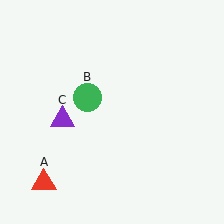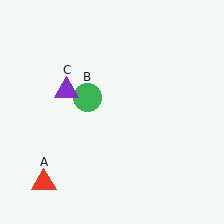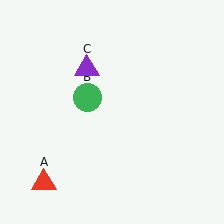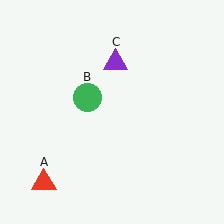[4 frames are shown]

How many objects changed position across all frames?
1 object changed position: purple triangle (object C).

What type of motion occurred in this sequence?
The purple triangle (object C) rotated clockwise around the center of the scene.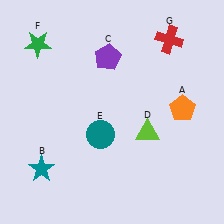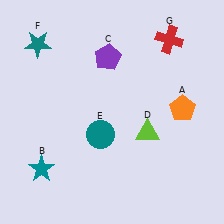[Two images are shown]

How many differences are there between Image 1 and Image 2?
There is 1 difference between the two images.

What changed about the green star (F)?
In Image 1, F is green. In Image 2, it changed to teal.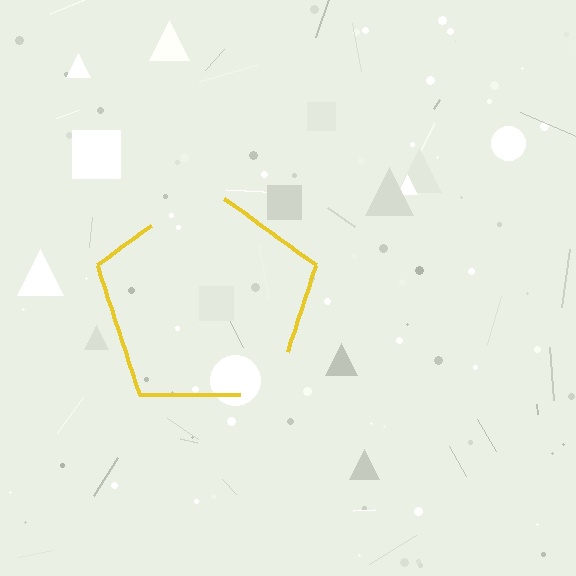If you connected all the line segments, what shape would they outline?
They would outline a pentagon.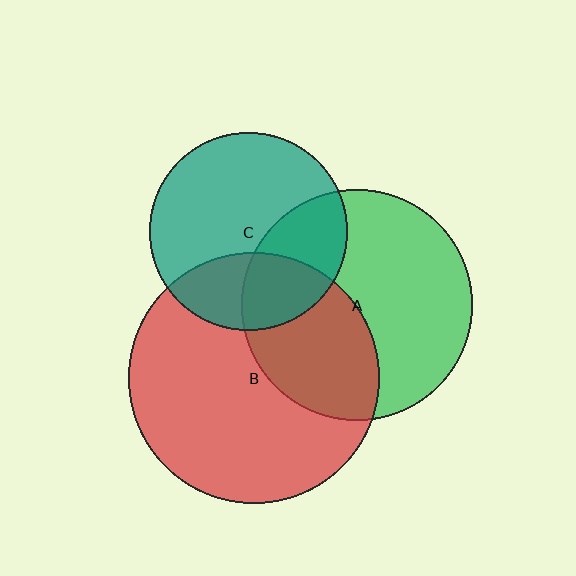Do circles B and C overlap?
Yes.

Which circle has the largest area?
Circle B (red).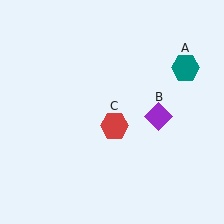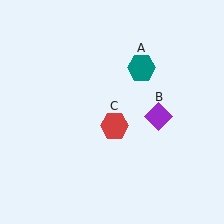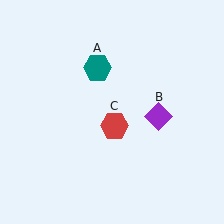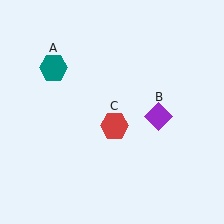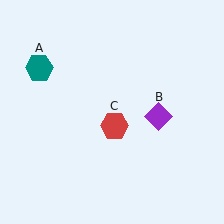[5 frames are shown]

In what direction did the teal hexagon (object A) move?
The teal hexagon (object A) moved left.